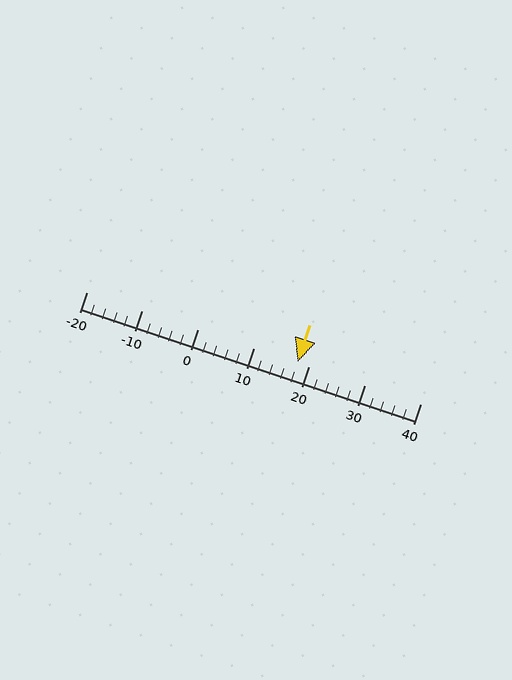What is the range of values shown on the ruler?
The ruler shows values from -20 to 40.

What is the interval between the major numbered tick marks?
The major tick marks are spaced 10 units apart.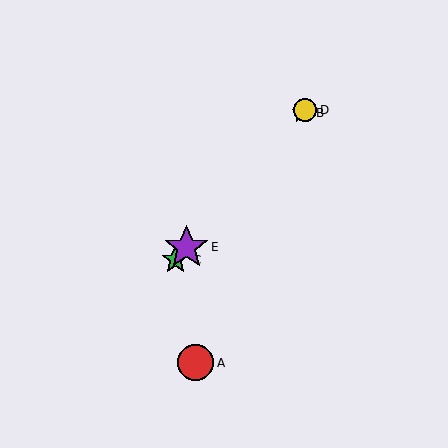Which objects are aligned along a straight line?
Objects B, C, D, E are aligned along a straight line.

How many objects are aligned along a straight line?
4 objects (B, C, D, E) are aligned along a straight line.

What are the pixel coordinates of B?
Object B is at (302, 113).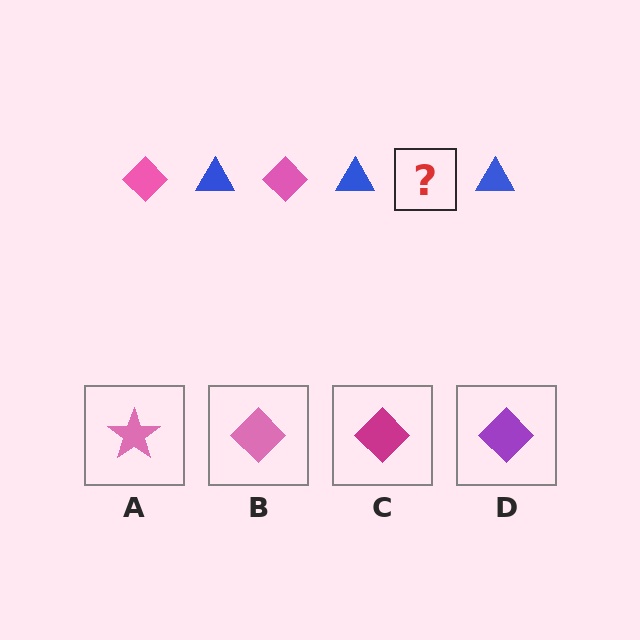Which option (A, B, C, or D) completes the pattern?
B.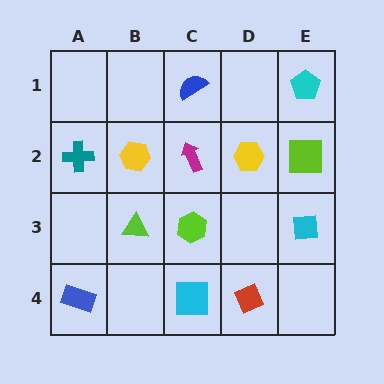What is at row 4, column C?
A cyan square.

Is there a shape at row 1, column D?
No, that cell is empty.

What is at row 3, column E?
A cyan square.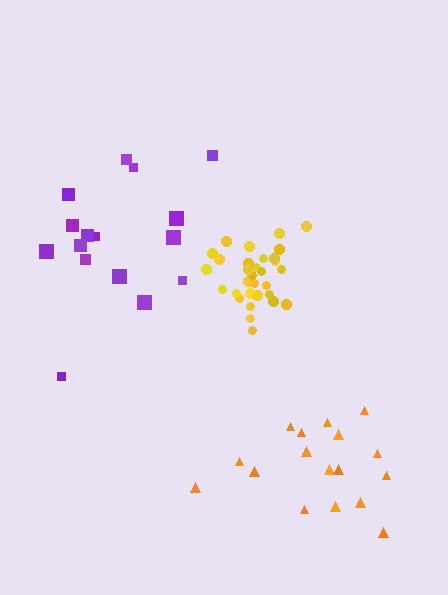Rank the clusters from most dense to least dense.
yellow, orange, purple.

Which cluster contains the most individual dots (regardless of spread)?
Yellow (32).